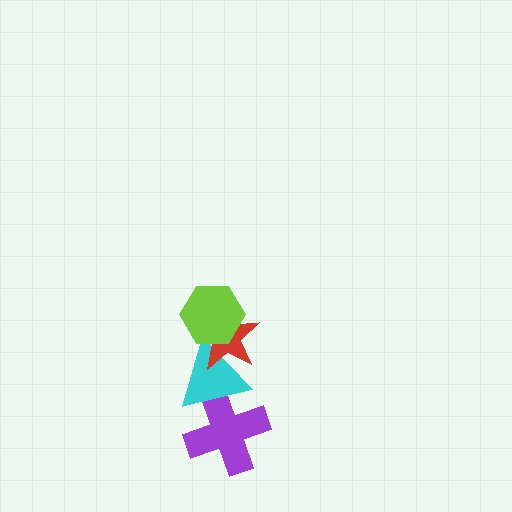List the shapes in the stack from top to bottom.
From top to bottom: the lime hexagon, the red star, the cyan triangle, the purple cross.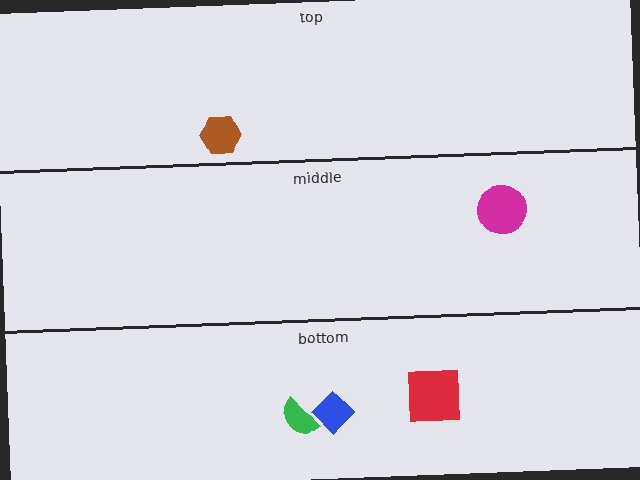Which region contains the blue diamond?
The bottom region.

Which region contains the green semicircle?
The bottom region.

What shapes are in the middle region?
The magenta circle.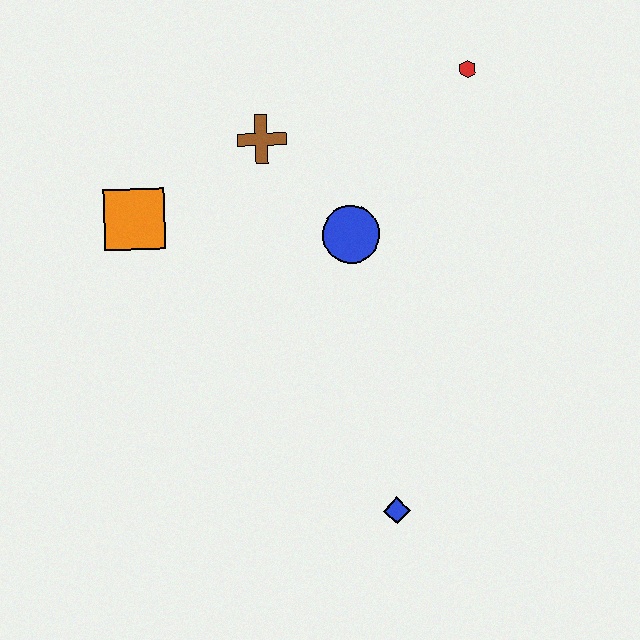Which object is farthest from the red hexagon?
The blue diamond is farthest from the red hexagon.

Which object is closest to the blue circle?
The brown cross is closest to the blue circle.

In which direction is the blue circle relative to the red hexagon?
The blue circle is below the red hexagon.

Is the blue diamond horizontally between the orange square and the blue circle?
No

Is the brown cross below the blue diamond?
No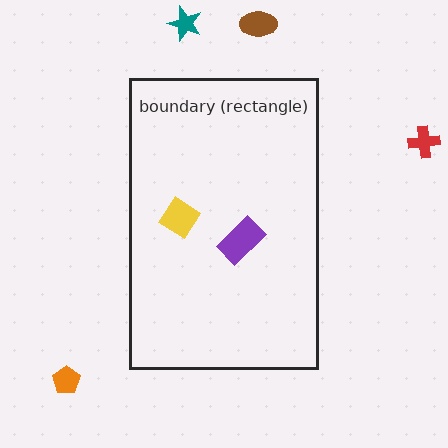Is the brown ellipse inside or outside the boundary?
Outside.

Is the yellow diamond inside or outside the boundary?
Inside.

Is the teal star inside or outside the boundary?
Outside.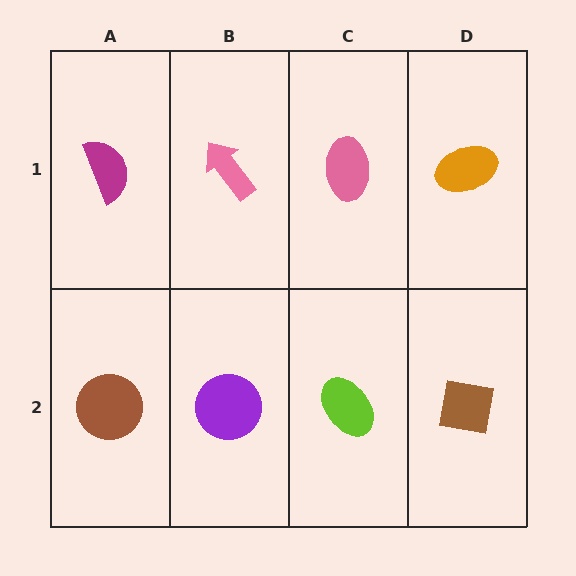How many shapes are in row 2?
4 shapes.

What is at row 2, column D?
A brown square.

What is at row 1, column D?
An orange ellipse.